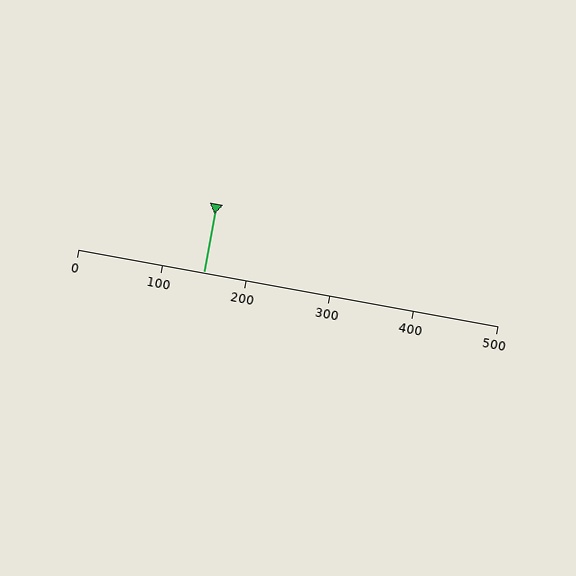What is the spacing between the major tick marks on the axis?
The major ticks are spaced 100 apart.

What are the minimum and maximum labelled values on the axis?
The axis runs from 0 to 500.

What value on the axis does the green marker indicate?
The marker indicates approximately 150.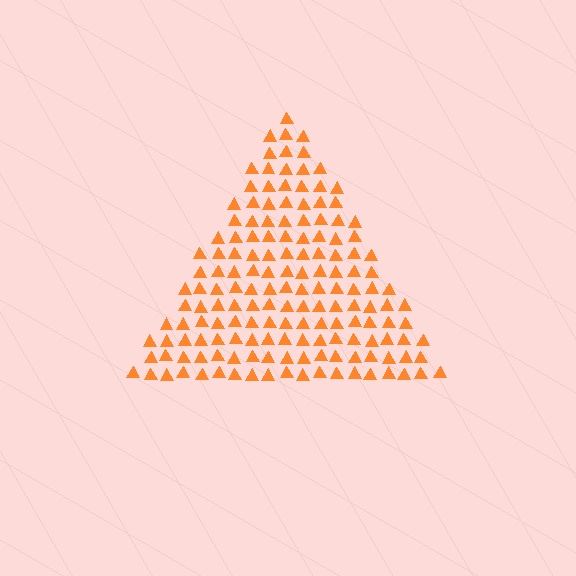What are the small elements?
The small elements are triangles.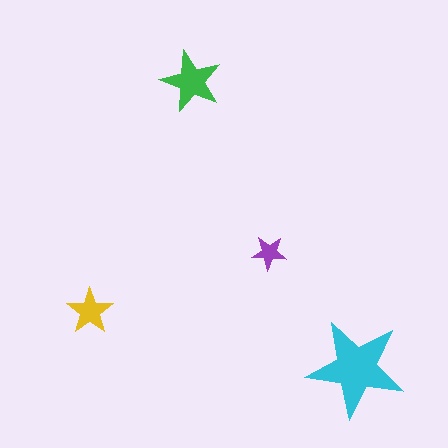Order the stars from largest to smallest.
the cyan one, the green one, the yellow one, the purple one.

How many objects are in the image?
There are 4 objects in the image.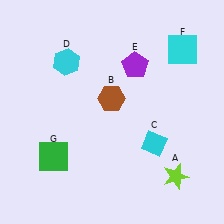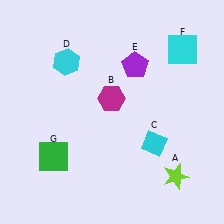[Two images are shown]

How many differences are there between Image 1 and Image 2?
There is 1 difference between the two images.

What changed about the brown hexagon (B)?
In Image 1, B is brown. In Image 2, it changed to magenta.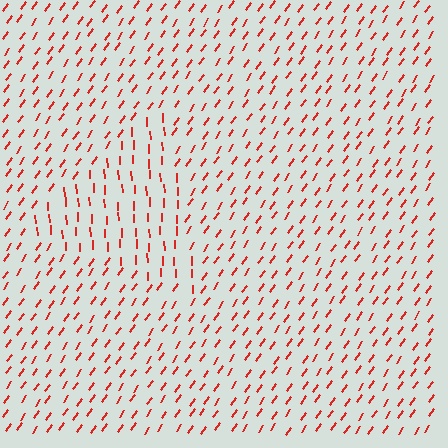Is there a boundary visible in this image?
Yes, there is a texture boundary formed by a change in line orientation.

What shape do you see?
I see a triangle.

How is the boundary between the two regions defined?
The boundary is defined purely by a change in line orientation (approximately 37 degrees difference). All lines are the same color and thickness.